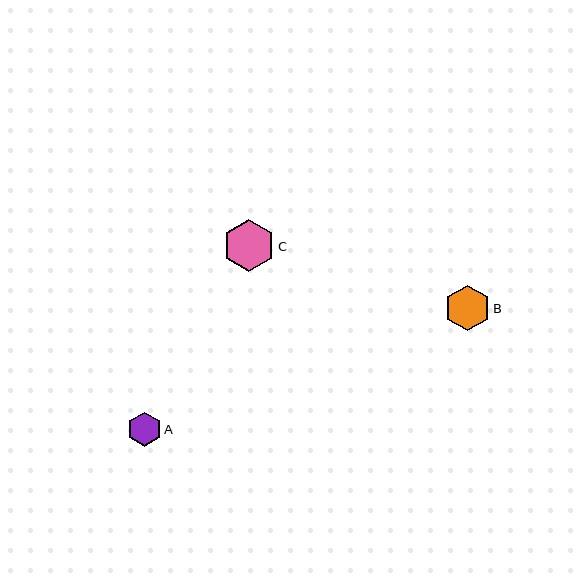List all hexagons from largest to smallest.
From largest to smallest: C, B, A.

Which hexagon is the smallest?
Hexagon A is the smallest with a size of approximately 34 pixels.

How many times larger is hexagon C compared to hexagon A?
Hexagon C is approximately 1.5 times the size of hexagon A.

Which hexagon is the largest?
Hexagon C is the largest with a size of approximately 52 pixels.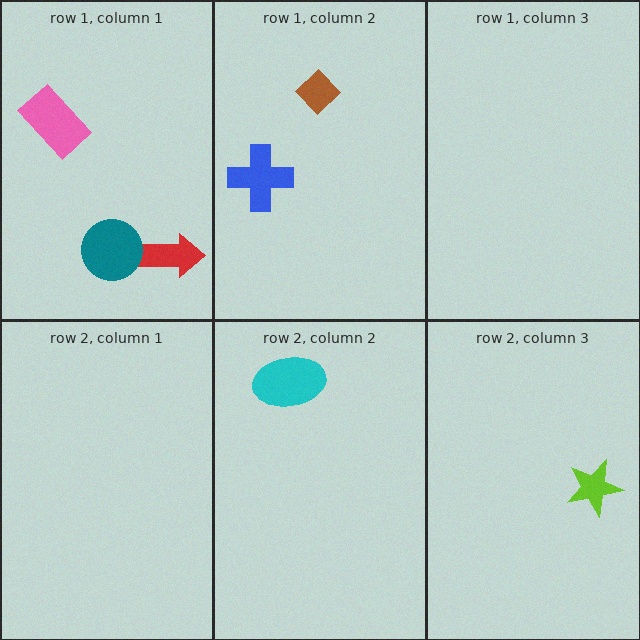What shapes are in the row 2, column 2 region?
The cyan ellipse.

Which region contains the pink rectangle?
The row 1, column 1 region.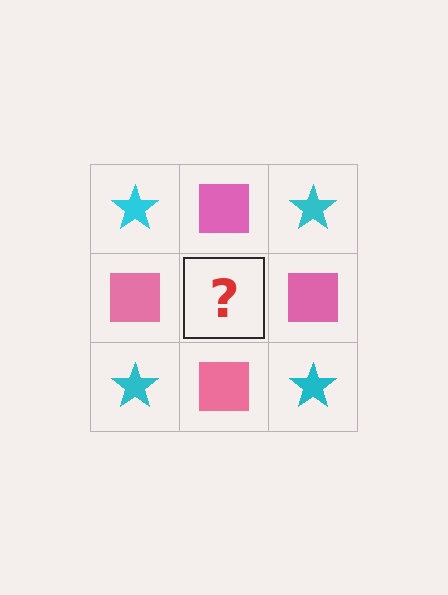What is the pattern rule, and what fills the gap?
The rule is that it alternates cyan star and pink square in a checkerboard pattern. The gap should be filled with a cyan star.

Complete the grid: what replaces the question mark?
The question mark should be replaced with a cyan star.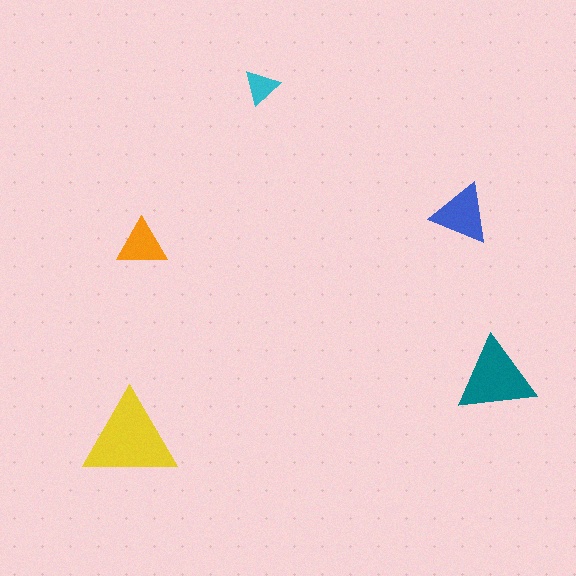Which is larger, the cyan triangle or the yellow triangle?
The yellow one.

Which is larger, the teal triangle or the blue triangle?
The teal one.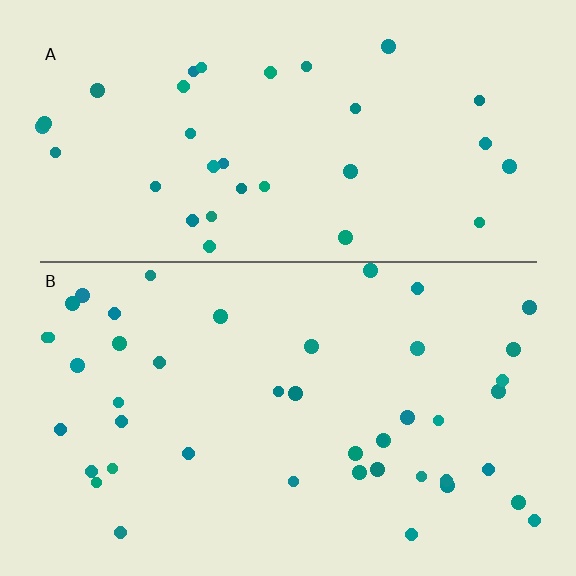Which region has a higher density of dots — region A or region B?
B (the bottom).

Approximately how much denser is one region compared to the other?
Approximately 1.3× — region B over region A.